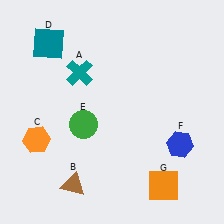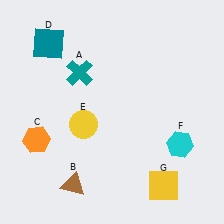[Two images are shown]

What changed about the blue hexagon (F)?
In Image 1, F is blue. In Image 2, it changed to cyan.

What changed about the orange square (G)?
In Image 1, G is orange. In Image 2, it changed to yellow.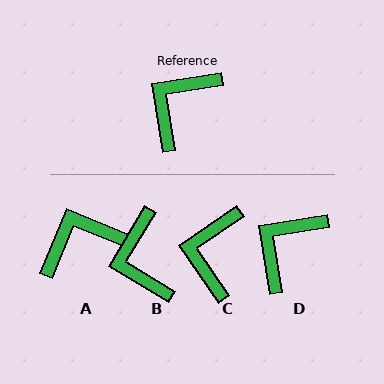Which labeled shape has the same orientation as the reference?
D.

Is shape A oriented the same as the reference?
No, it is off by about 31 degrees.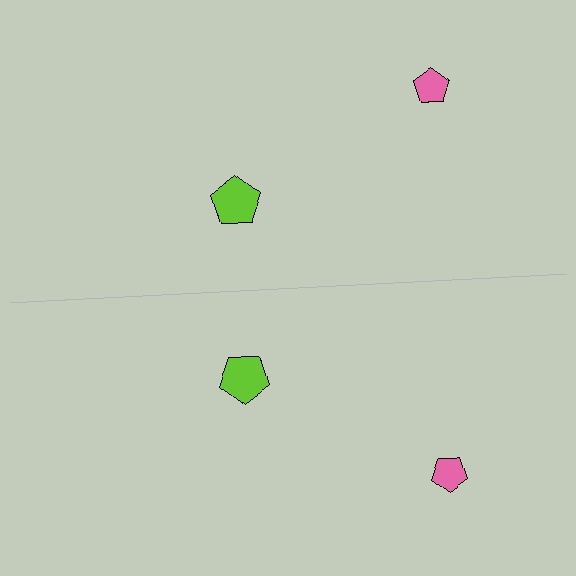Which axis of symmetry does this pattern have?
The pattern has a horizontal axis of symmetry running through the center of the image.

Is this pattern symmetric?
Yes, this pattern has bilateral (reflection) symmetry.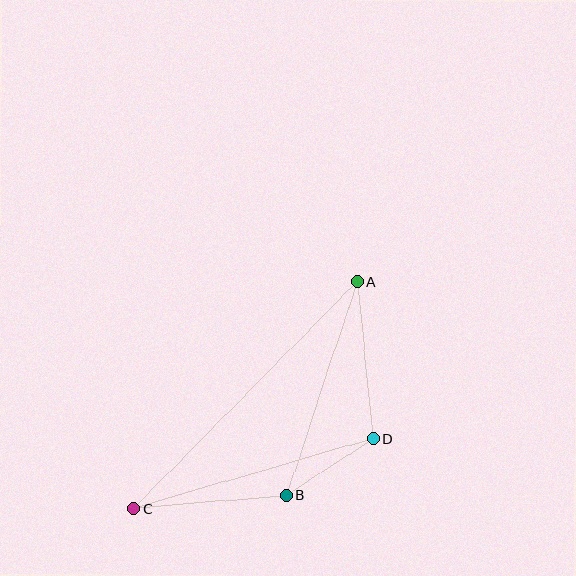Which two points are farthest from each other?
Points A and C are farthest from each other.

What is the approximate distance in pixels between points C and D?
The distance between C and D is approximately 249 pixels.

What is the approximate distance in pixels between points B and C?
The distance between B and C is approximately 153 pixels.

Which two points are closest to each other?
Points B and D are closest to each other.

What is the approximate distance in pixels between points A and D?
The distance between A and D is approximately 158 pixels.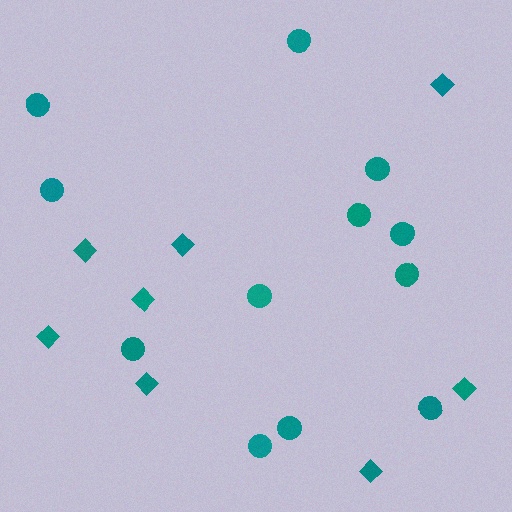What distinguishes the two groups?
There are 2 groups: one group of circles (12) and one group of diamonds (8).